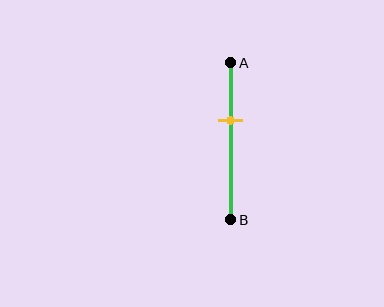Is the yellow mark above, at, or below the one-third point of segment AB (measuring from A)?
The yellow mark is below the one-third point of segment AB.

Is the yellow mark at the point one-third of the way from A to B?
No, the mark is at about 35% from A, not at the 33% one-third point.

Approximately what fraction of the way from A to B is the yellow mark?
The yellow mark is approximately 35% of the way from A to B.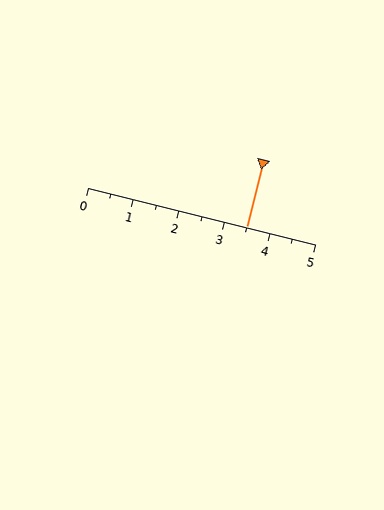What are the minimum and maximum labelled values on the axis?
The axis runs from 0 to 5.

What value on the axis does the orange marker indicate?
The marker indicates approximately 3.5.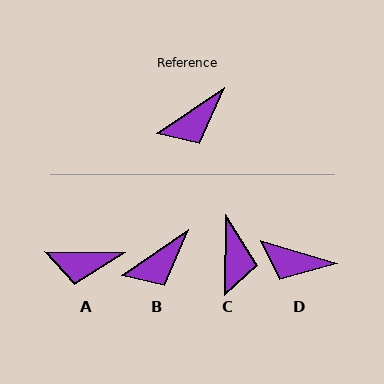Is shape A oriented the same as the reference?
No, it is off by about 35 degrees.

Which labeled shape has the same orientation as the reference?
B.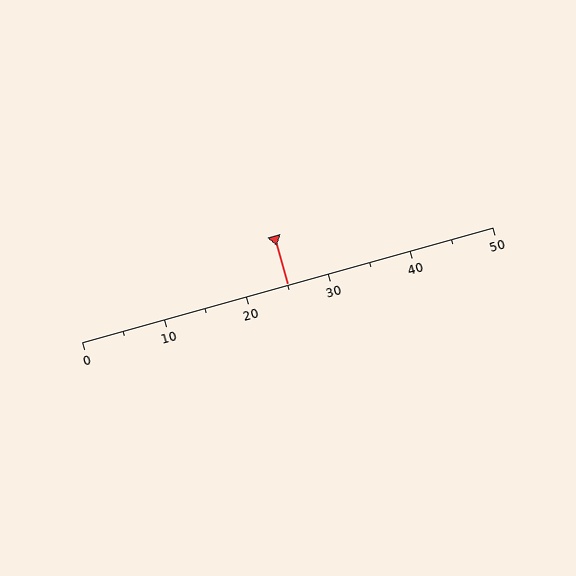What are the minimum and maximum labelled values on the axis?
The axis runs from 0 to 50.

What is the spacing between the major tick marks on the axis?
The major ticks are spaced 10 apart.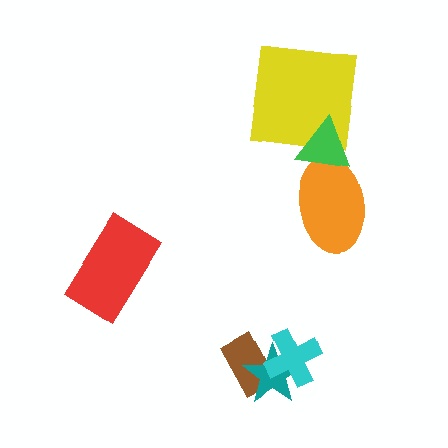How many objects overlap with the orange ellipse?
1 object overlaps with the orange ellipse.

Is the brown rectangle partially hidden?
Yes, it is partially covered by another shape.